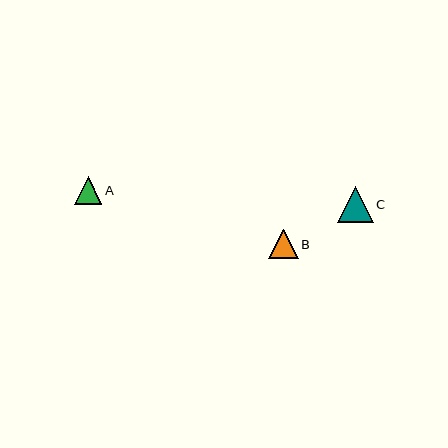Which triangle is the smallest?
Triangle A is the smallest with a size of approximately 27 pixels.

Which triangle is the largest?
Triangle C is the largest with a size of approximately 36 pixels.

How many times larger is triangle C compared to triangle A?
Triangle C is approximately 1.3 times the size of triangle A.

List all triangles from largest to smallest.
From largest to smallest: C, B, A.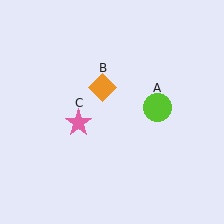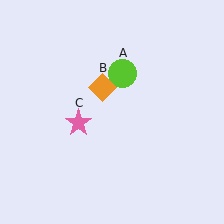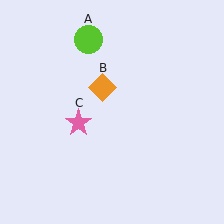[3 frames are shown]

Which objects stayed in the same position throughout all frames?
Orange diamond (object B) and pink star (object C) remained stationary.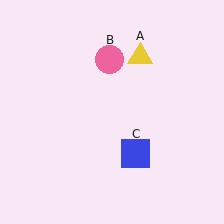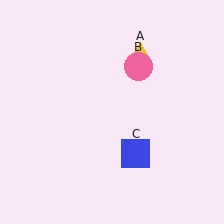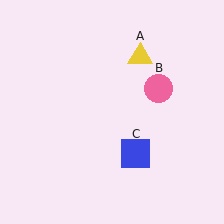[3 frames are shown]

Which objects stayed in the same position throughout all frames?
Yellow triangle (object A) and blue square (object C) remained stationary.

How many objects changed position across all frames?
1 object changed position: pink circle (object B).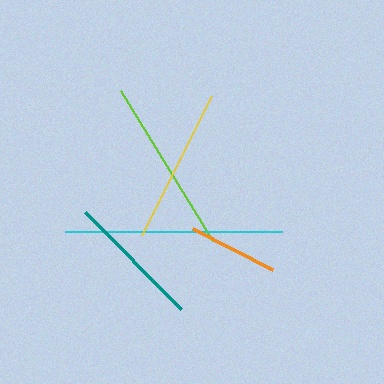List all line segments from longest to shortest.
From longest to shortest: cyan, lime, yellow, teal, orange.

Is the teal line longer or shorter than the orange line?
The teal line is longer than the orange line.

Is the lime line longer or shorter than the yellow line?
The lime line is longer than the yellow line.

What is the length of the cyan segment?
The cyan segment is approximately 217 pixels long.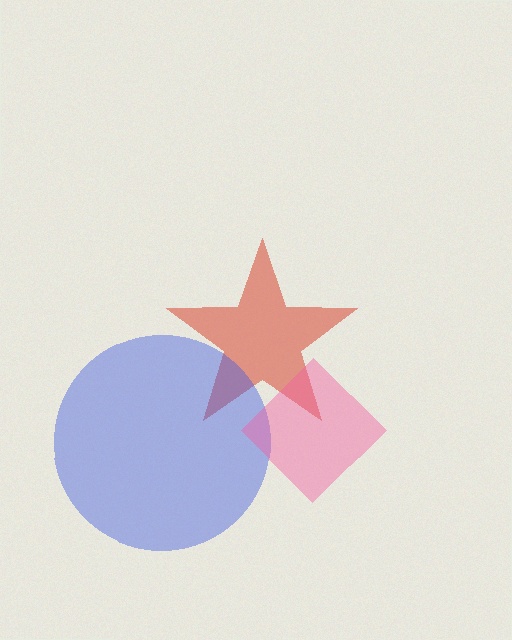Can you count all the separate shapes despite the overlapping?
Yes, there are 3 separate shapes.